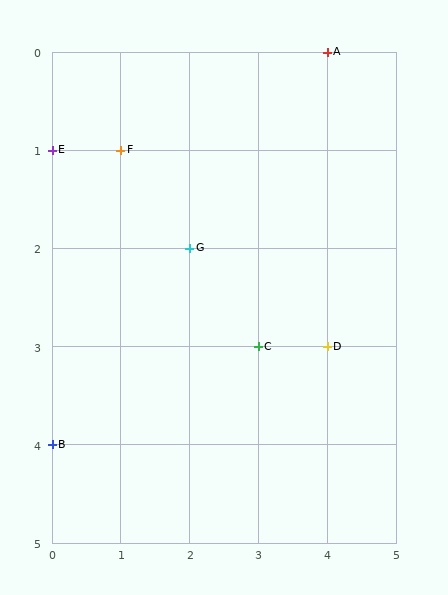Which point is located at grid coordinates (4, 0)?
Point A is at (4, 0).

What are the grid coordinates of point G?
Point G is at grid coordinates (2, 2).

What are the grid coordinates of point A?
Point A is at grid coordinates (4, 0).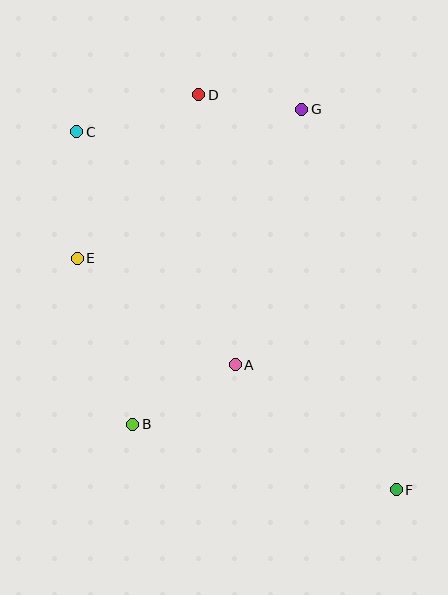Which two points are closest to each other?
Points D and G are closest to each other.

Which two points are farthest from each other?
Points C and F are farthest from each other.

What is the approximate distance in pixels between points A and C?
The distance between A and C is approximately 281 pixels.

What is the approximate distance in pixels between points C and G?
The distance between C and G is approximately 226 pixels.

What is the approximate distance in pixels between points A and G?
The distance between A and G is approximately 264 pixels.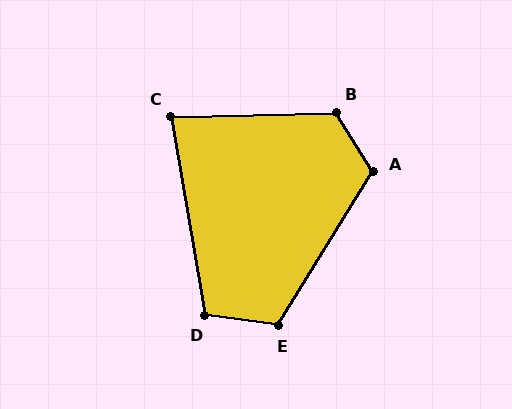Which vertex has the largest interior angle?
B, at approximately 121 degrees.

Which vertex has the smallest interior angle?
C, at approximately 82 degrees.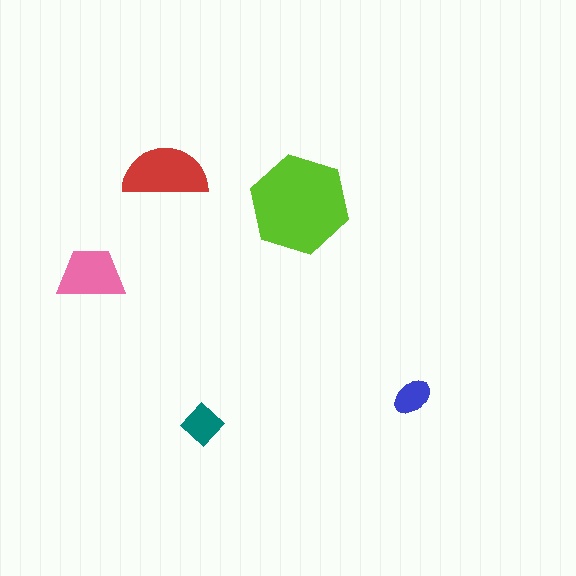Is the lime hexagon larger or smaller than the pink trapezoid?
Larger.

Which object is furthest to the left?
The pink trapezoid is leftmost.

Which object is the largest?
The lime hexagon.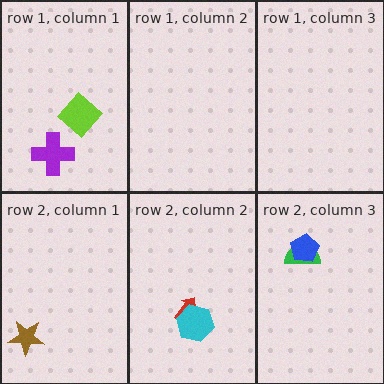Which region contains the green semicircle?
The row 2, column 3 region.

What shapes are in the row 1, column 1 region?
The lime diamond, the purple cross.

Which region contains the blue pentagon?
The row 2, column 3 region.